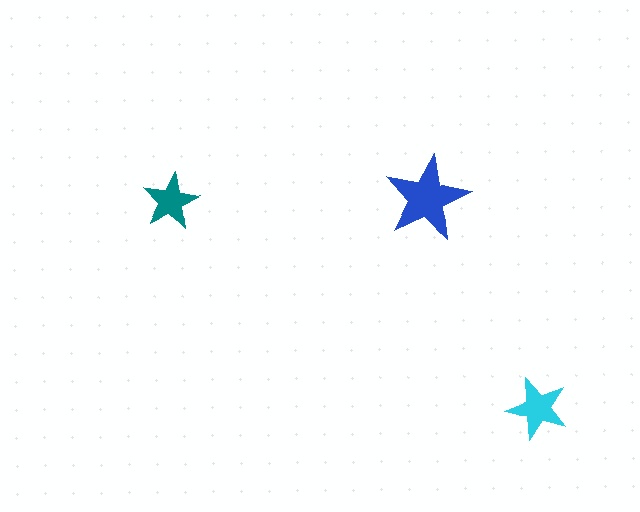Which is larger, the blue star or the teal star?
The blue one.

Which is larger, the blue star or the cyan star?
The blue one.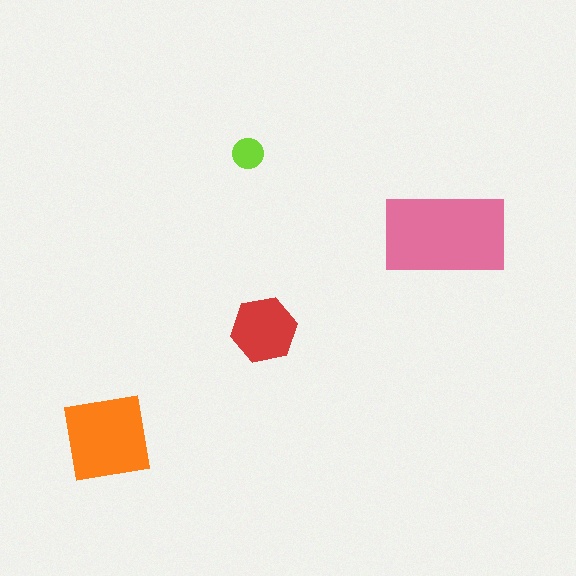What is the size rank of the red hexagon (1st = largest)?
3rd.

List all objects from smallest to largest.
The lime circle, the red hexagon, the orange square, the pink rectangle.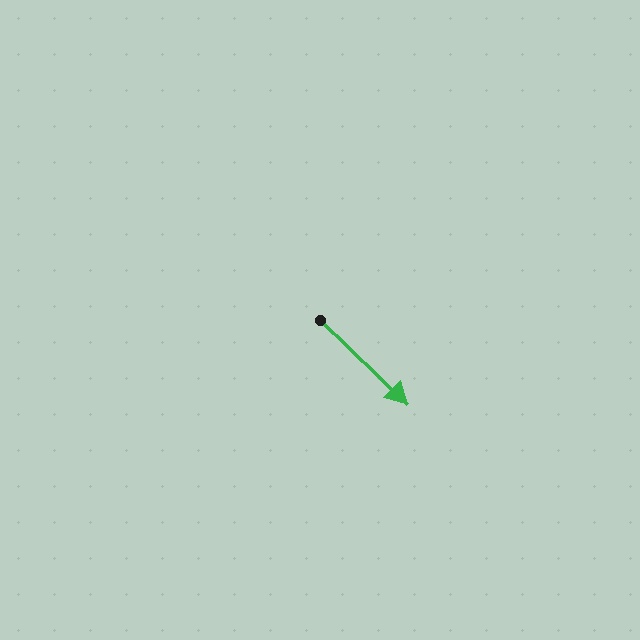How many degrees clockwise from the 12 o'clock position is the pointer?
Approximately 134 degrees.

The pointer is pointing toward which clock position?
Roughly 4 o'clock.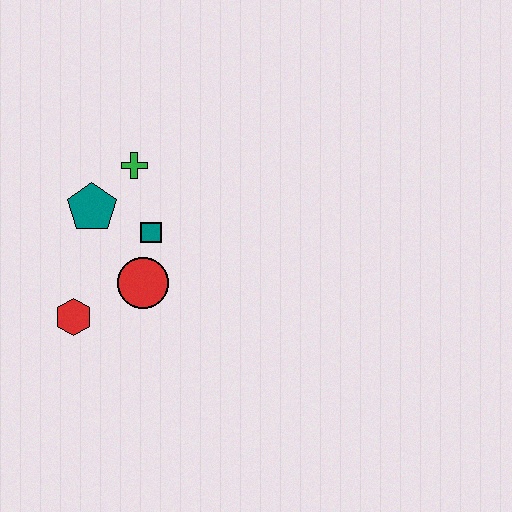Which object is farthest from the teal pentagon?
The red hexagon is farthest from the teal pentagon.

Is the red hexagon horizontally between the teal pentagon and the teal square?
No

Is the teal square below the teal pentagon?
Yes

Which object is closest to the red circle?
The teal square is closest to the red circle.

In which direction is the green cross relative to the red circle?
The green cross is above the red circle.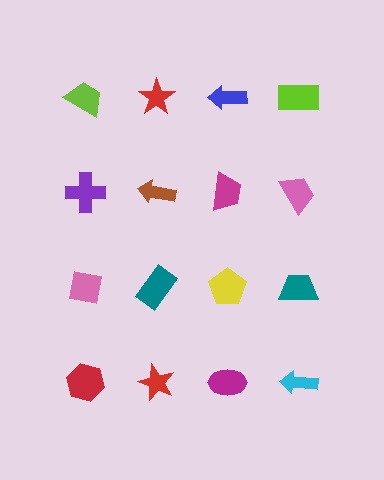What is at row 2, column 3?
A magenta trapezoid.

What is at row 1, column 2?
A red star.